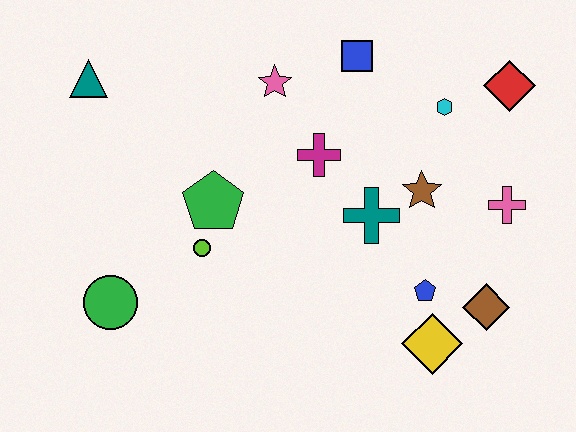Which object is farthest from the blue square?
The green circle is farthest from the blue square.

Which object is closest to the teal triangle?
The green pentagon is closest to the teal triangle.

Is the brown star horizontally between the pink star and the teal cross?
No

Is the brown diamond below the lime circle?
Yes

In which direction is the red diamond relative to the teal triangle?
The red diamond is to the right of the teal triangle.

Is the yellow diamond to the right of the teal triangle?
Yes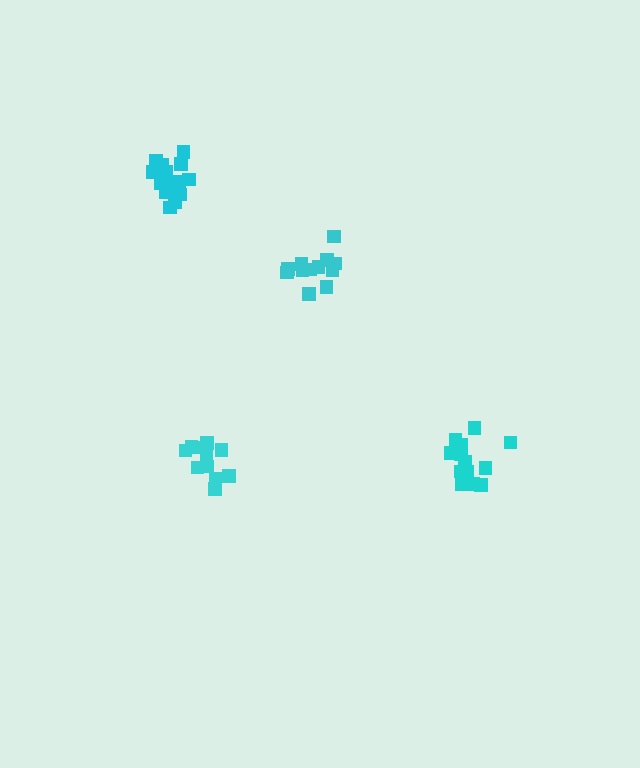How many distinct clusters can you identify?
There are 4 distinct clusters.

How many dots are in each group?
Group 1: 14 dots, Group 2: 13 dots, Group 3: 12 dots, Group 4: 13 dots (52 total).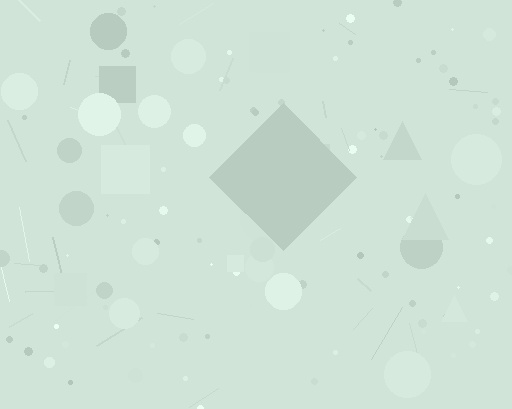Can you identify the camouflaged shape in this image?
The camouflaged shape is a diamond.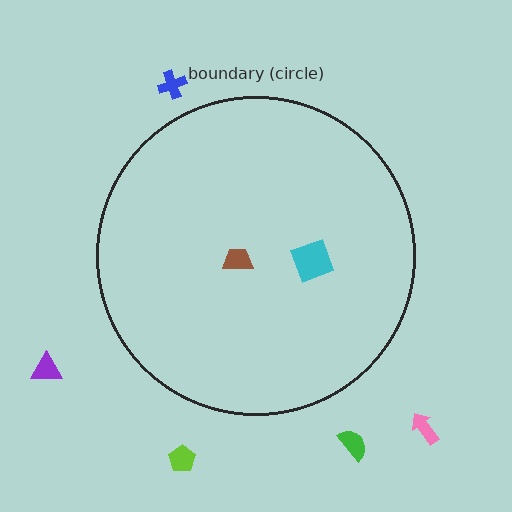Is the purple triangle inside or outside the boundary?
Outside.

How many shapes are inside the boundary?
2 inside, 5 outside.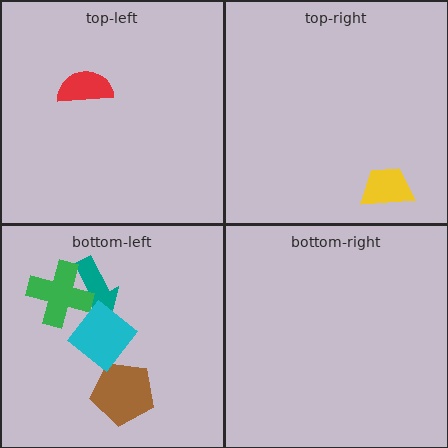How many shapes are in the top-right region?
1.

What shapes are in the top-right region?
The yellow trapezoid.